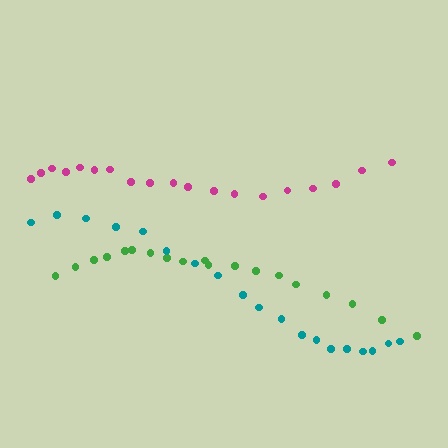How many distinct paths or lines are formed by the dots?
There are 3 distinct paths.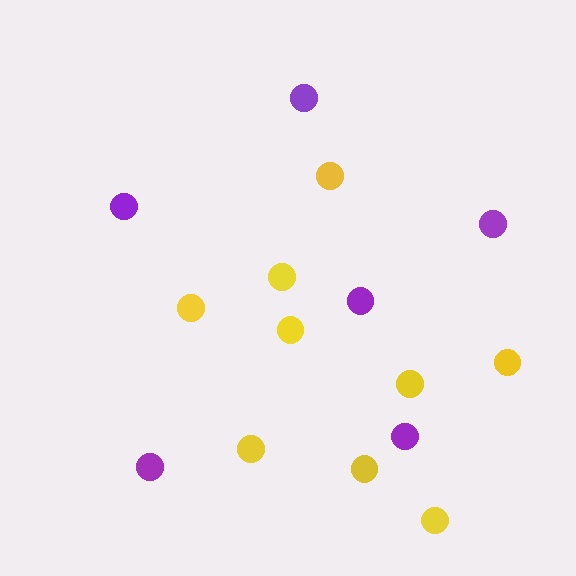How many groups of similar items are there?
There are 2 groups: one group of purple circles (6) and one group of yellow circles (9).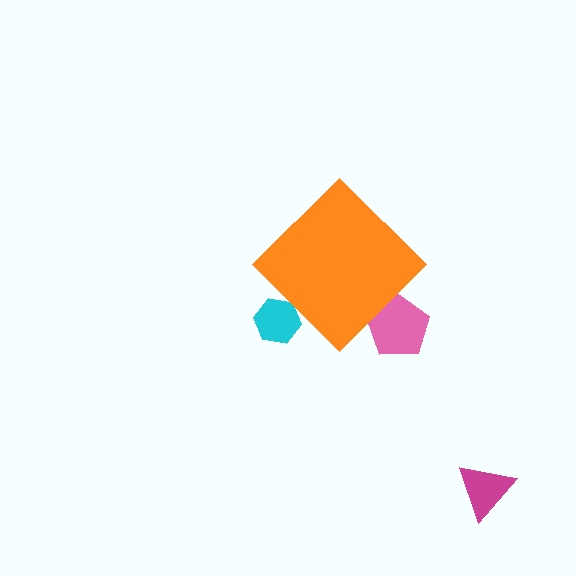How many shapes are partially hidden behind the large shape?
2 shapes are partially hidden.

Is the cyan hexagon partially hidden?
Yes, the cyan hexagon is partially hidden behind the orange diamond.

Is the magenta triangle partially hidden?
No, the magenta triangle is fully visible.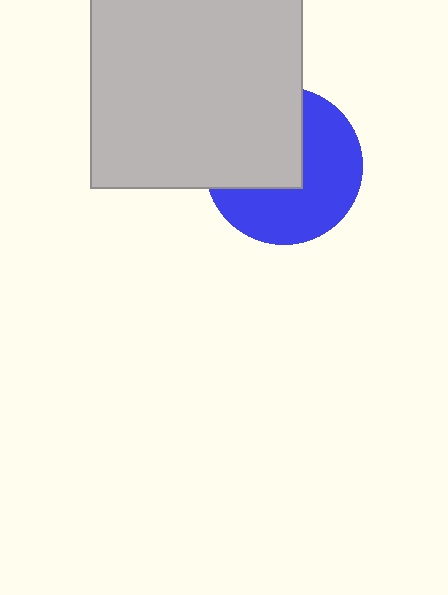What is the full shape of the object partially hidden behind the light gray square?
The partially hidden object is a blue circle.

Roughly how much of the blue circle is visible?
About half of it is visible (roughly 56%).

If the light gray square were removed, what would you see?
You would see the complete blue circle.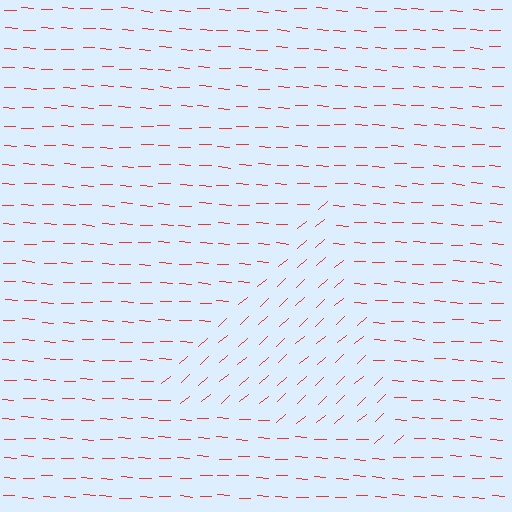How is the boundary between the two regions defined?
The boundary is defined purely by a change in line orientation (approximately 45 degrees difference). All lines are the same color and thickness.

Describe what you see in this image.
The image is filled with small red line segments. A triangle region in the image has lines oriented differently from the surrounding lines, creating a visible texture boundary.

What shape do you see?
I see a triangle.